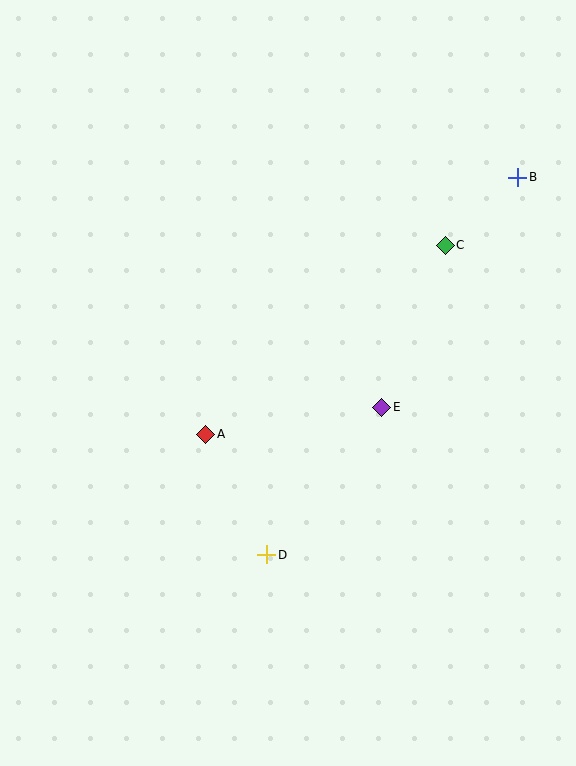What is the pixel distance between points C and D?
The distance between C and D is 357 pixels.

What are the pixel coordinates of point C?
Point C is at (445, 245).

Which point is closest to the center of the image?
Point E at (382, 407) is closest to the center.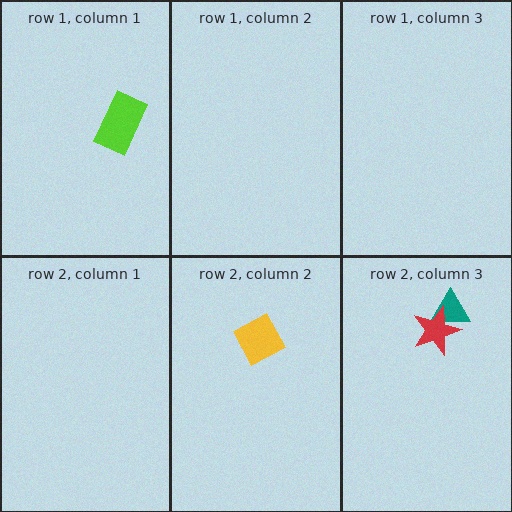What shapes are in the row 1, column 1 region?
The lime rectangle.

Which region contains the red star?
The row 2, column 3 region.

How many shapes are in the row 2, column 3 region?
2.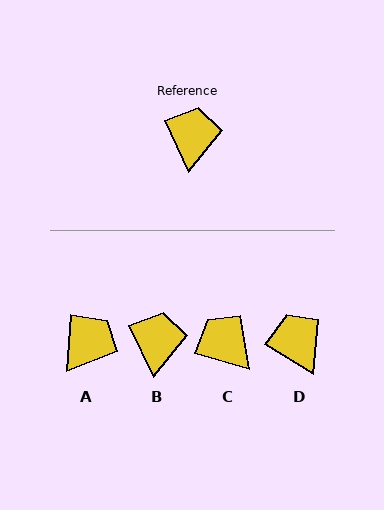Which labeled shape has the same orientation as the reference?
B.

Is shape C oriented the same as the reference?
No, it is off by about 49 degrees.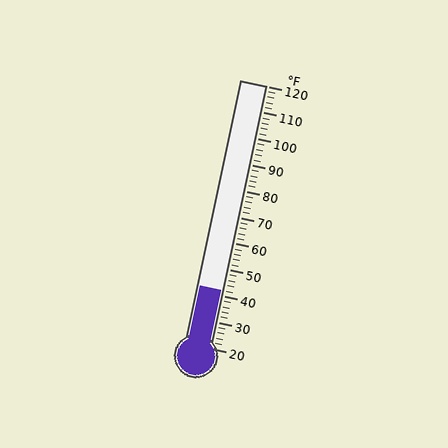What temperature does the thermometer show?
The thermometer shows approximately 42°F.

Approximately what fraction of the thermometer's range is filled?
The thermometer is filled to approximately 20% of its range.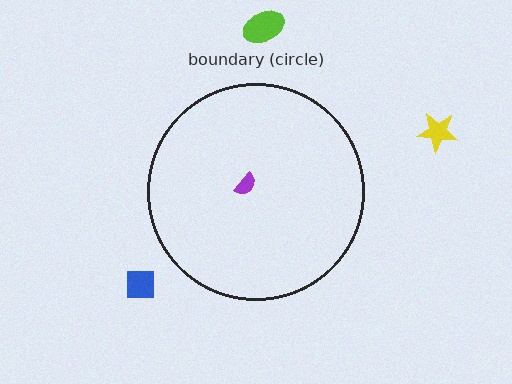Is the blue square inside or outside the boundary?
Outside.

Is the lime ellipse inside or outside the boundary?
Outside.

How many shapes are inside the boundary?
1 inside, 3 outside.